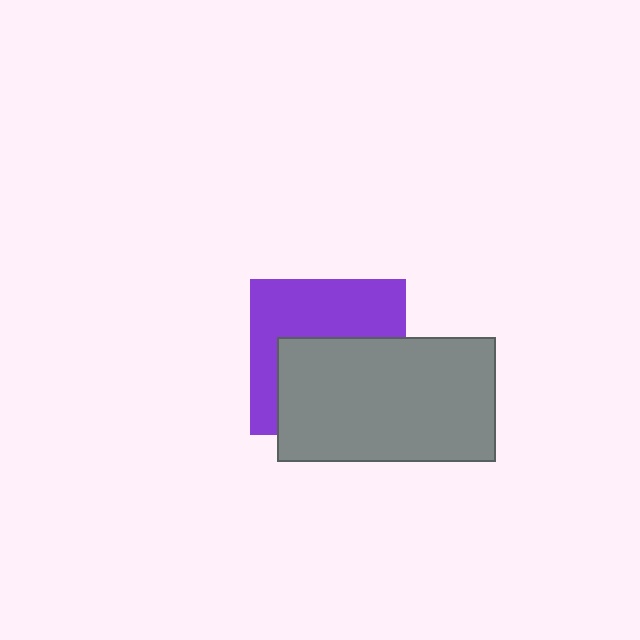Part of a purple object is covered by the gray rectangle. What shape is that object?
It is a square.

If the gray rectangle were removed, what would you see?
You would see the complete purple square.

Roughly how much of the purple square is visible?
About half of it is visible (roughly 48%).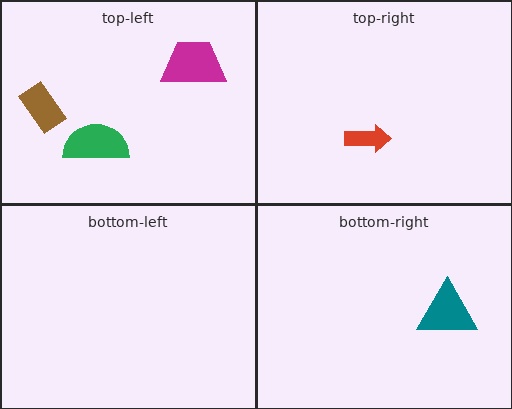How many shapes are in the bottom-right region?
1.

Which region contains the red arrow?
The top-right region.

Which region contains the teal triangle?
The bottom-right region.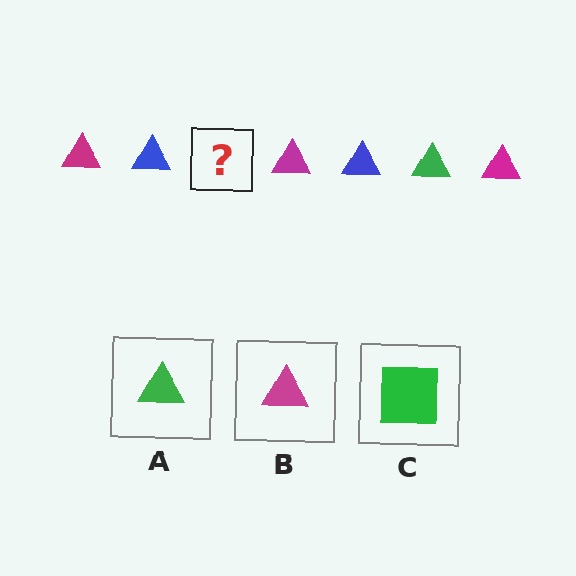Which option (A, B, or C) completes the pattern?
A.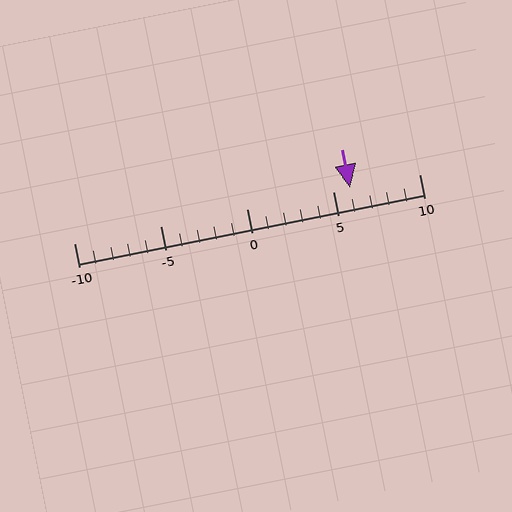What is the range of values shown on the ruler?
The ruler shows values from -10 to 10.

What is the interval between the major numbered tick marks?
The major tick marks are spaced 5 units apart.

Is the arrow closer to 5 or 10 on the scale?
The arrow is closer to 5.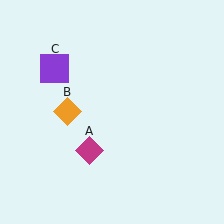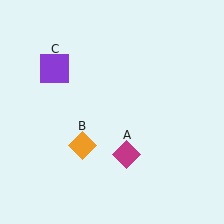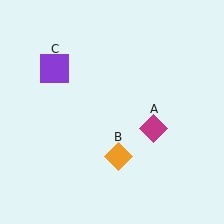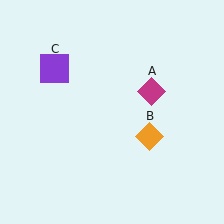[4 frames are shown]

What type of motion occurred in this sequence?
The magenta diamond (object A), orange diamond (object B) rotated counterclockwise around the center of the scene.